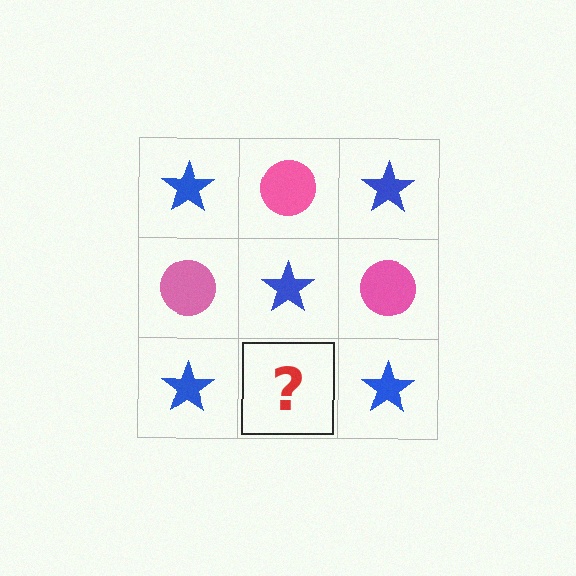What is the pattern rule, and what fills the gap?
The rule is that it alternates blue star and pink circle in a checkerboard pattern. The gap should be filled with a pink circle.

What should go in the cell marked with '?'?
The missing cell should contain a pink circle.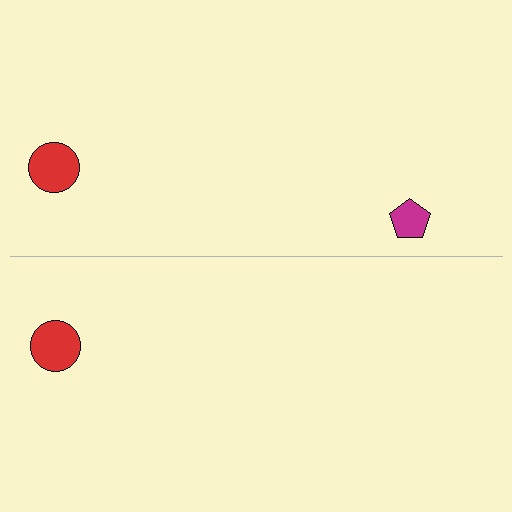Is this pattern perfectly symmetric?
No, the pattern is not perfectly symmetric. A magenta pentagon is missing from the bottom side.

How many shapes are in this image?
There are 3 shapes in this image.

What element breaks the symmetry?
A magenta pentagon is missing from the bottom side.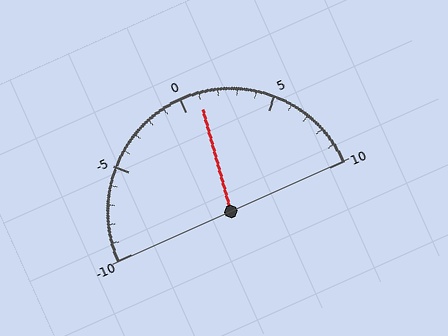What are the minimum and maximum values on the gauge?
The gauge ranges from -10 to 10.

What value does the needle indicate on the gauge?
The needle indicates approximately 1.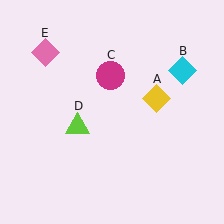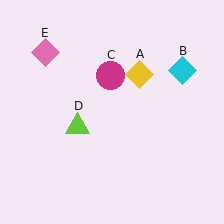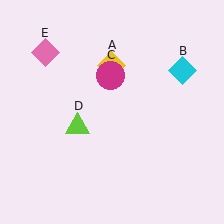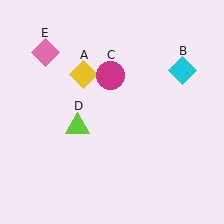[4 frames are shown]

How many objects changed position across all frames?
1 object changed position: yellow diamond (object A).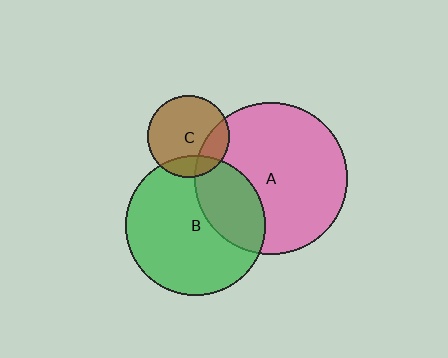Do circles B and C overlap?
Yes.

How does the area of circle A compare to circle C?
Approximately 3.5 times.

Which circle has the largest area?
Circle A (pink).